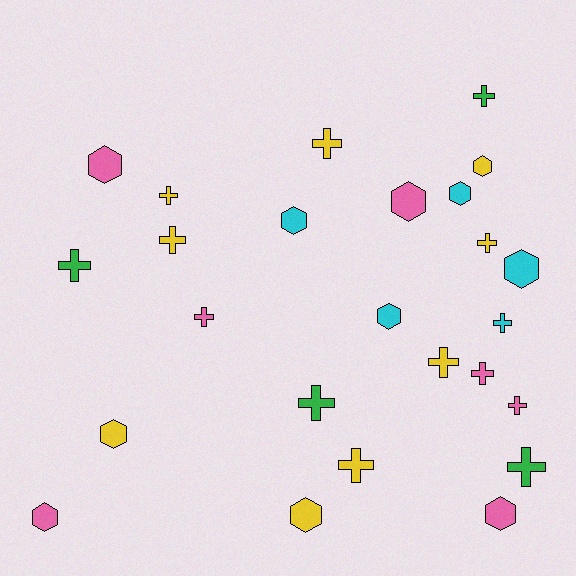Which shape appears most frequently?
Cross, with 14 objects.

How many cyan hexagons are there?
There are 4 cyan hexagons.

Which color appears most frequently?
Yellow, with 9 objects.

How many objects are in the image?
There are 25 objects.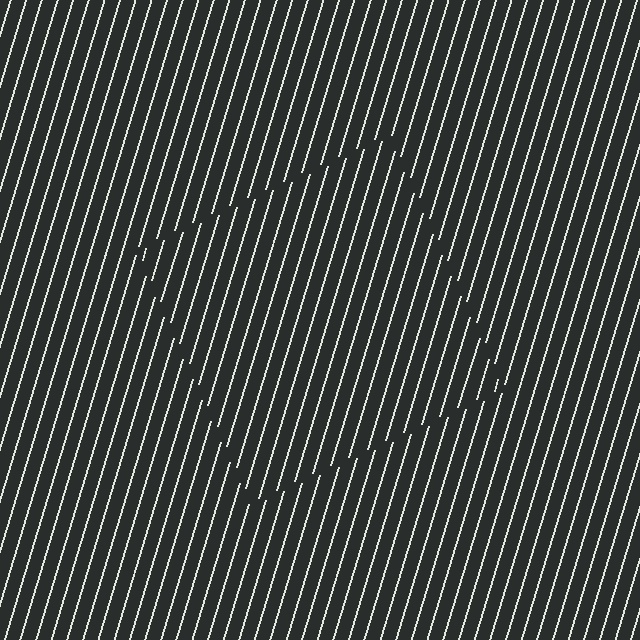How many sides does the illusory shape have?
4 sides — the line-ends trace a square.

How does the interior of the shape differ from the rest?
The interior of the shape contains the same grating, shifted by half a period — the contour is defined by the phase discontinuity where line-ends from the inner and outer gratings abut.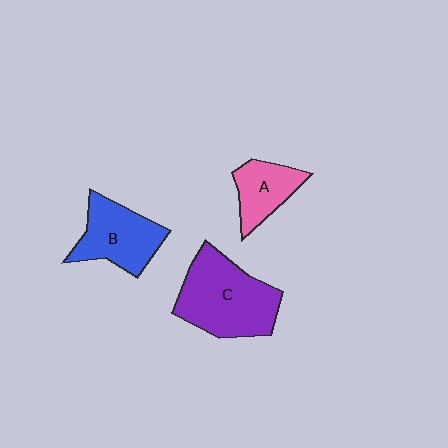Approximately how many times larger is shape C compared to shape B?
Approximately 1.4 times.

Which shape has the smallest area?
Shape A (pink).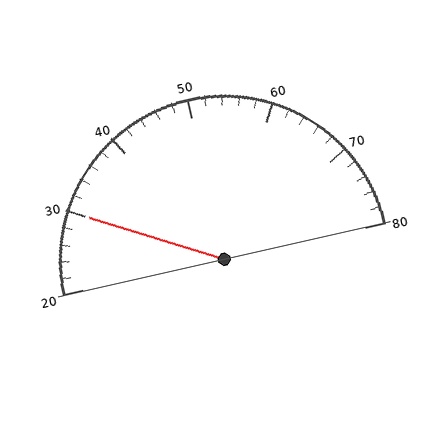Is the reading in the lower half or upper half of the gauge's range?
The reading is in the lower half of the range (20 to 80).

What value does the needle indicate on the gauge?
The needle indicates approximately 30.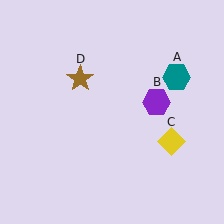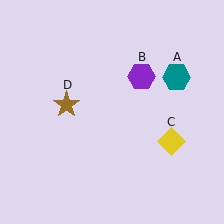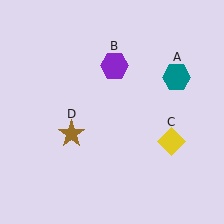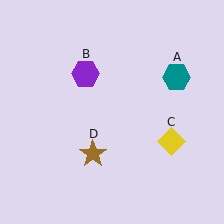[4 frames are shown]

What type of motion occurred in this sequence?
The purple hexagon (object B), brown star (object D) rotated counterclockwise around the center of the scene.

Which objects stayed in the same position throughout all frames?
Teal hexagon (object A) and yellow diamond (object C) remained stationary.